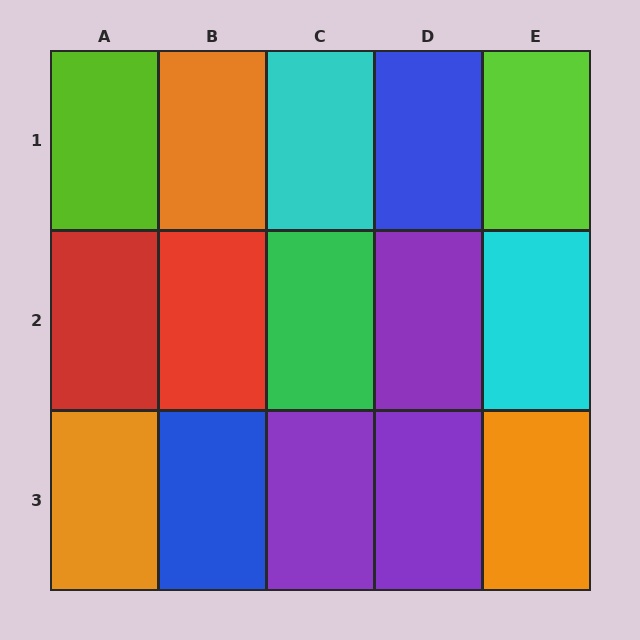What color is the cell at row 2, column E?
Cyan.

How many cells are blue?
2 cells are blue.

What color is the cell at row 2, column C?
Green.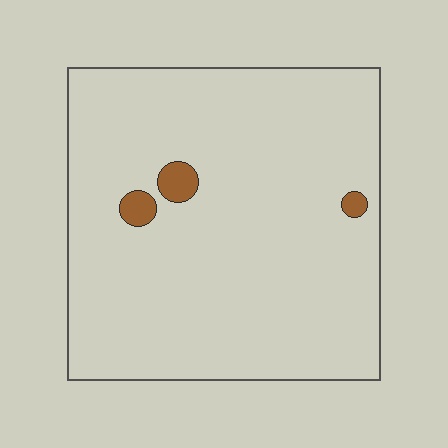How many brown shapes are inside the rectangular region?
3.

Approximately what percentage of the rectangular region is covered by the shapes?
Approximately 5%.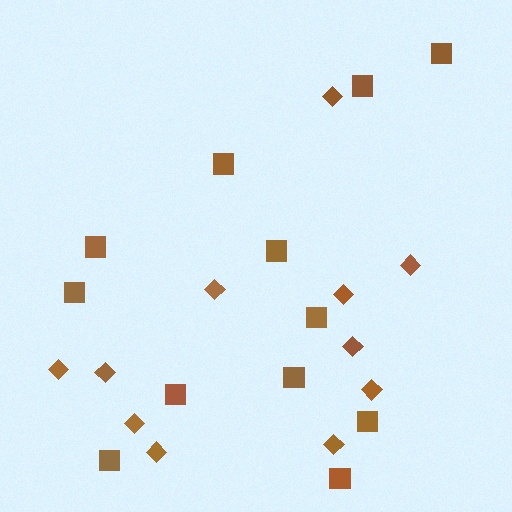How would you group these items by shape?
There are 2 groups: one group of diamonds (11) and one group of squares (12).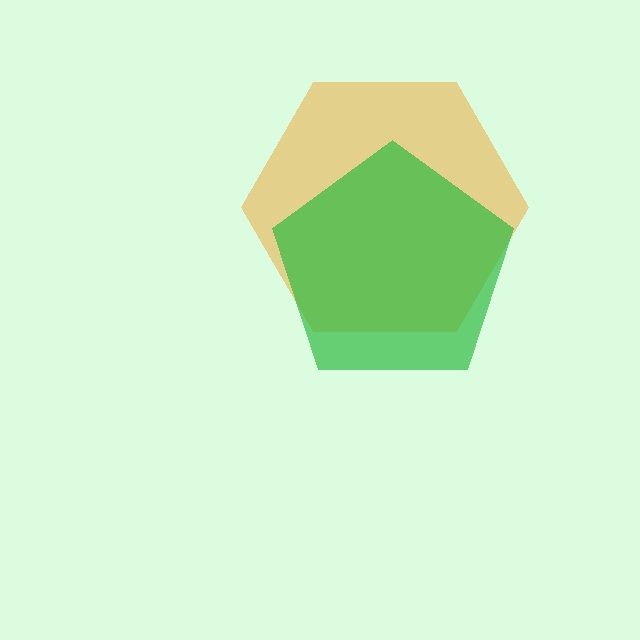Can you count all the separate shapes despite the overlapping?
Yes, there are 2 separate shapes.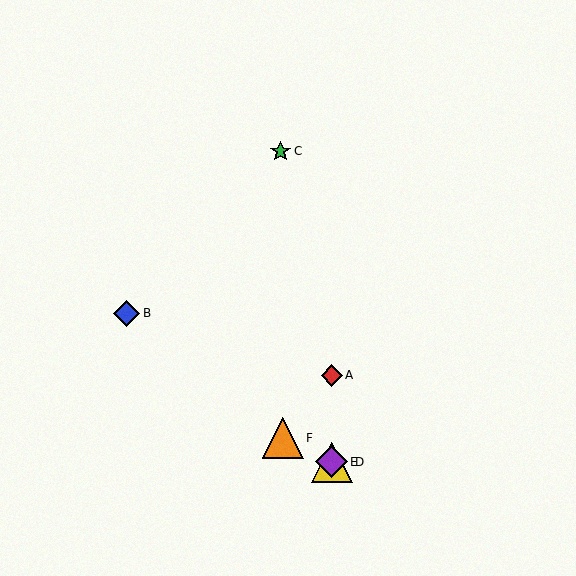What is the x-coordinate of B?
Object B is at x≈127.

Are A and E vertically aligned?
Yes, both are at x≈332.